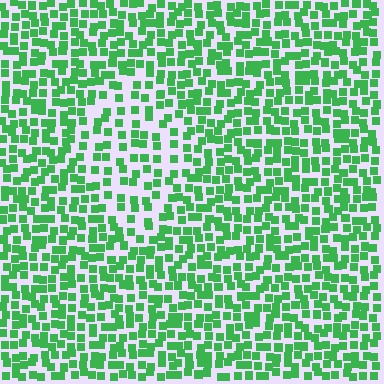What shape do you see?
I see a diamond.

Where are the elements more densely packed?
The elements are more densely packed outside the diamond boundary.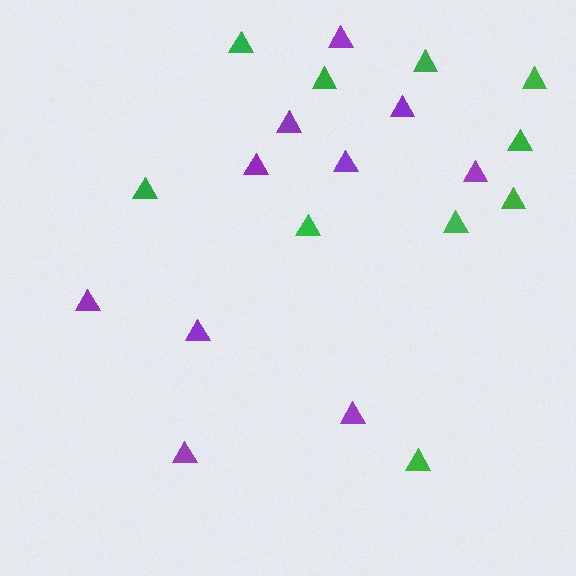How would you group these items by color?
There are 2 groups: one group of purple triangles (10) and one group of green triangles (10).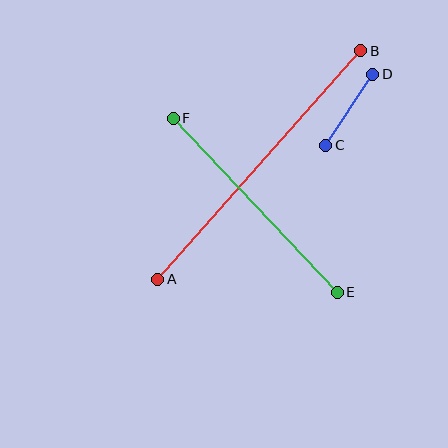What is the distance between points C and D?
The distance is approximately 85 pixels.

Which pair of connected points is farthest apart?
Points A and B are farthest apart.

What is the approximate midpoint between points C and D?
The midpoint is at approximately (349, 110) pixels.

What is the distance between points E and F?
The distance is approximately 239 pixels.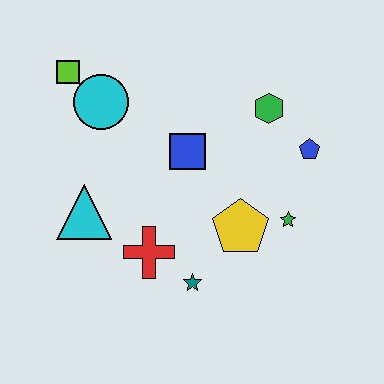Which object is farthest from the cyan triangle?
The blue pentagon is farthest from the cyan triangle.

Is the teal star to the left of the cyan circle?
No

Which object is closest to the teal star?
The red cross is closest to the teal star.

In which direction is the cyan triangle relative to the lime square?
The cyan triangle is below the lime square.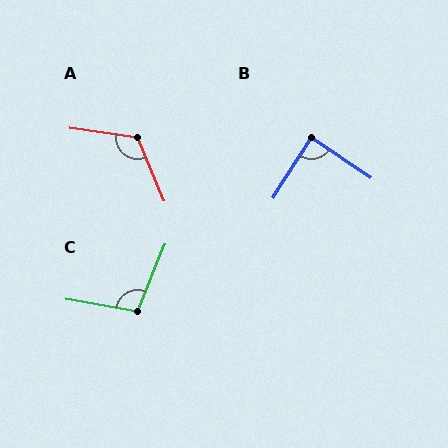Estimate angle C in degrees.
Approximately 102 degrees.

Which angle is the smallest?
B, at approximately 88 degrees.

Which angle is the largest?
A, at approximately 121 degrees.